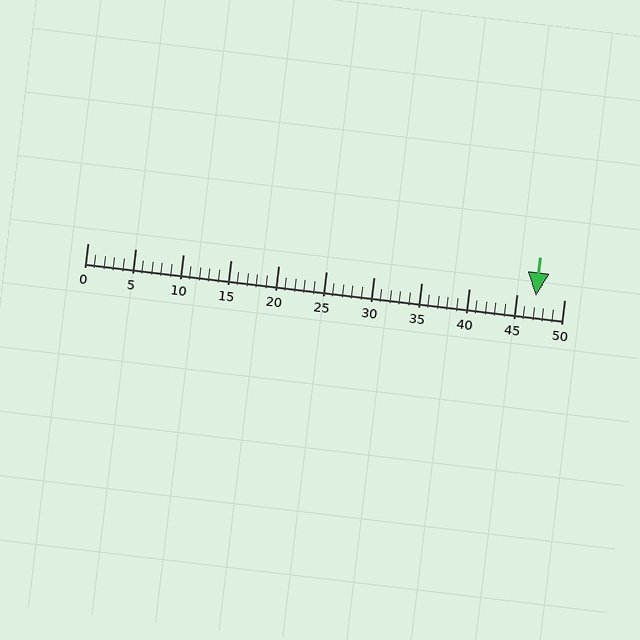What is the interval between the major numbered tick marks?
The major tick marks are spaced 5 units apart.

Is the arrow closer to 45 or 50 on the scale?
The arrow is closer to 45.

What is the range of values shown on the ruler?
The ruler shows values from 0 to 50.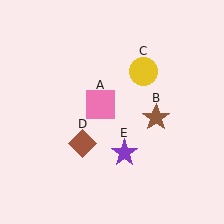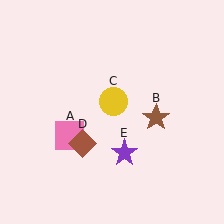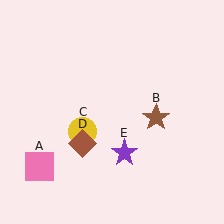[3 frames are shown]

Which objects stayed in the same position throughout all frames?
Brown star (object B) and brown diamond (object D) and purple star (object E) remained stationary.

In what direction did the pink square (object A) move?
The pink square (object A) moved down and to the left.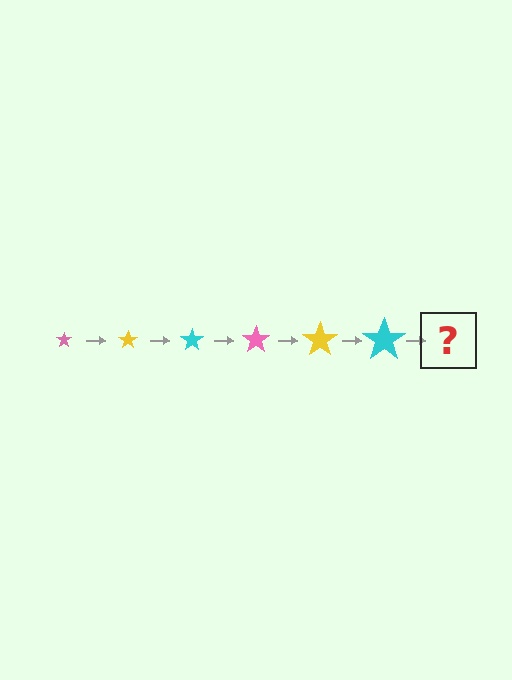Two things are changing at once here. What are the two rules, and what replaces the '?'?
The two rules are that the star grows larger each step and the color cycles through pink, yellow, and cyan. The '?' should be a pink star, larger than the previous one.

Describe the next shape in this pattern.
It should be a pink star, larger than the previous one.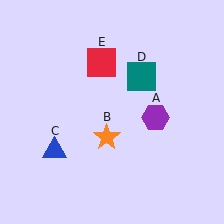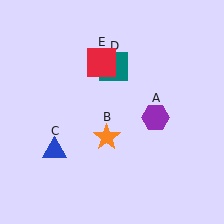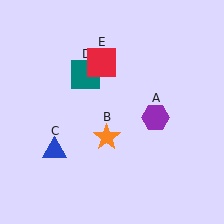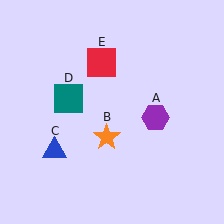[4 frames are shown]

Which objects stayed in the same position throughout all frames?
Purple hexagon (object A) and orange star (object B) and blue triangle (object C) and red square (object E) remained stationary.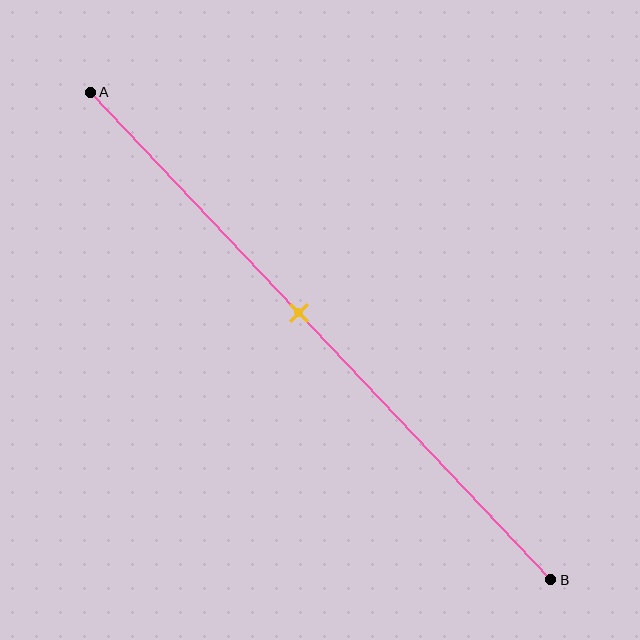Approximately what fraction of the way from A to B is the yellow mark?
The yellow mark is approximately 45% of the way from A to B.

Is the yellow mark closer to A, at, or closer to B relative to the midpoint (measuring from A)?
The yellow mark is closer to point A than the midpoint of segment AB.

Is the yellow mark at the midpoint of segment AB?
No, the mark is at about 45% from A, not at the 50% midpoint.